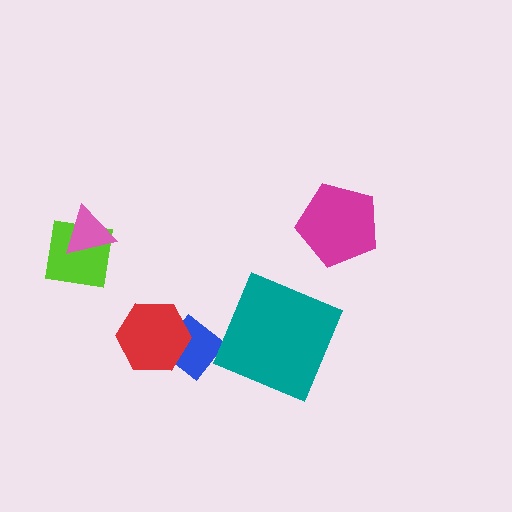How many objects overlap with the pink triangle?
1 object overlaps with the pink triangle.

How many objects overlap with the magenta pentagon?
0 objects overlap with the magenta pentagon.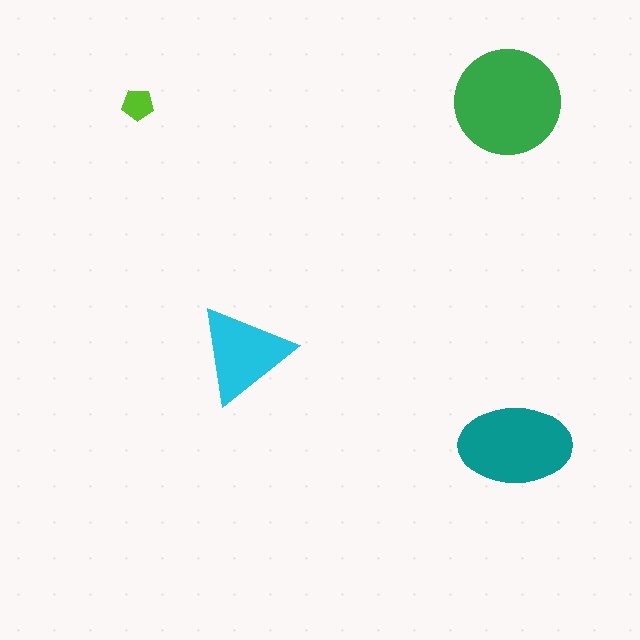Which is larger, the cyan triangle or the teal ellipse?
The teal ellipse.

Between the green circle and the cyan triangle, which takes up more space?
The green circle.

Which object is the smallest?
The lime pentagon.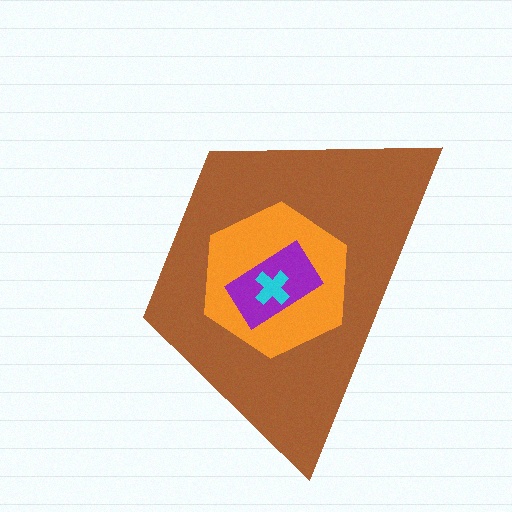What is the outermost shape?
The brown trapezoid.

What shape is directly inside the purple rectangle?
The cyan cross.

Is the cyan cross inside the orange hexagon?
Yes.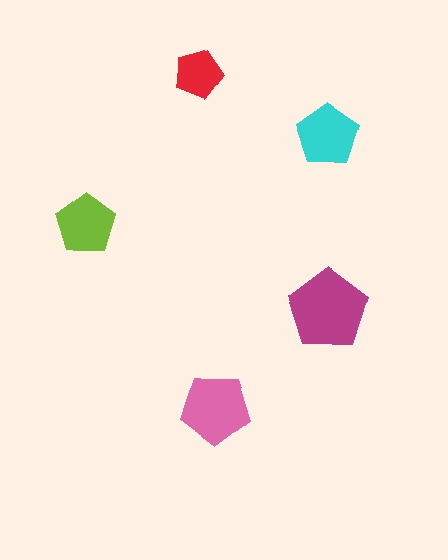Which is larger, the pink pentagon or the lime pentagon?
The pink one.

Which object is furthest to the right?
The magenta pentagon is rightmost.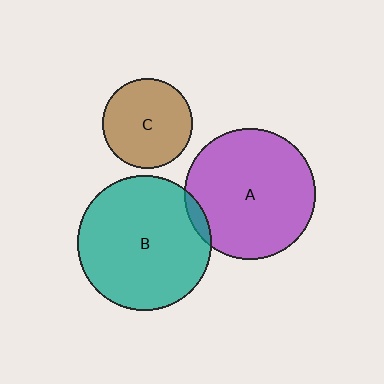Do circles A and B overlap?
Yes.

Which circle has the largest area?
Circle B (teal).